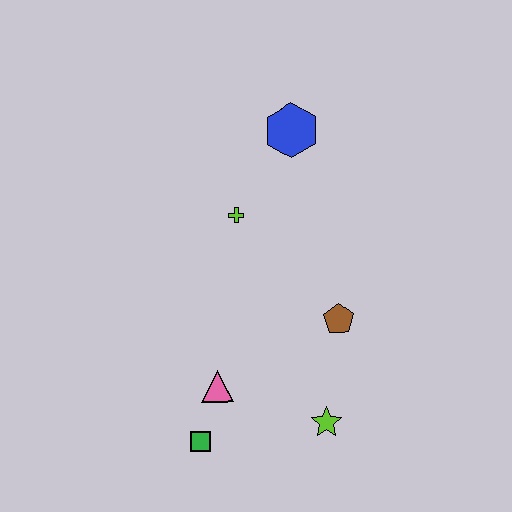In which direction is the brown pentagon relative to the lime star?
The brown pentagon is above the lime star.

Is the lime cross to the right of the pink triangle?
Yes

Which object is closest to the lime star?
The brown pentagon is closest to the lime star.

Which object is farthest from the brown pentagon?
The blue hexagon is farthest from the brown pentagon.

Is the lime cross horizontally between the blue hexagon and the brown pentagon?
No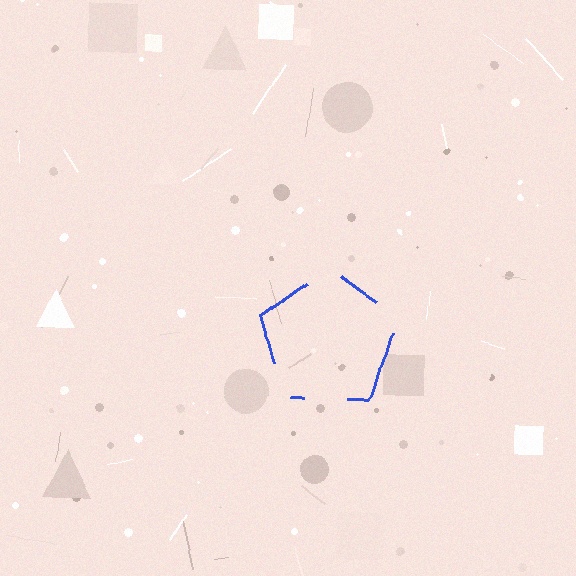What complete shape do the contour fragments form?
The contour fragments form a pentagon.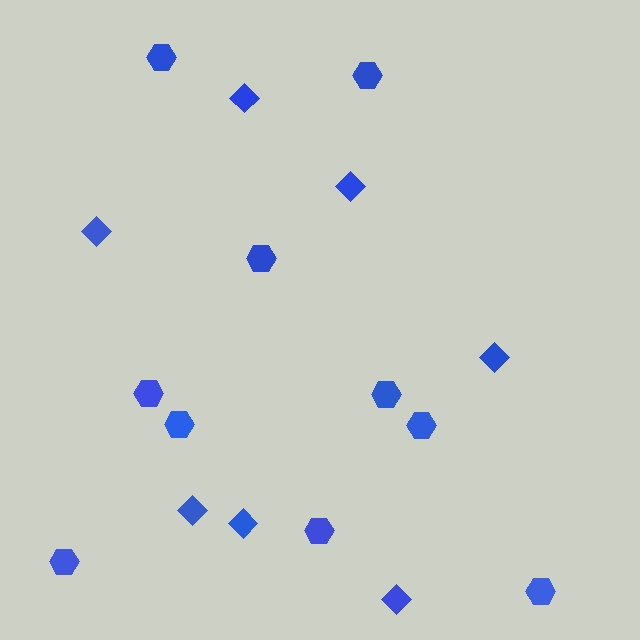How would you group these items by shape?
There are 2 groups: one group of diamonds (7) and one group of hexagons (10).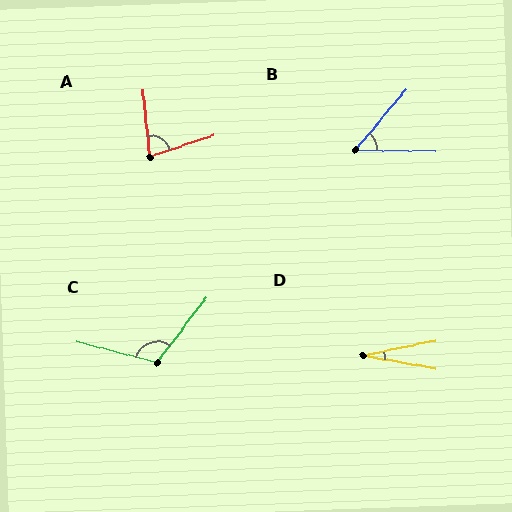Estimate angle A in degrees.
Approximately 77 degrees.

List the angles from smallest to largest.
D (22°), B (51°), A (77°), C (113°).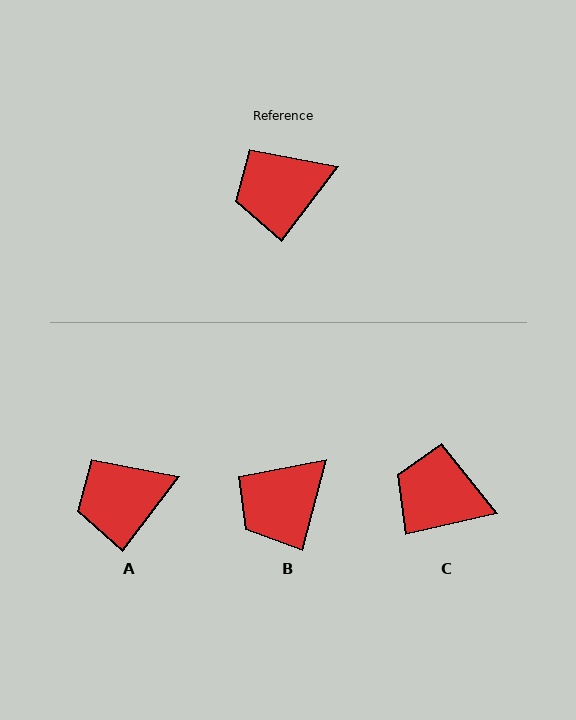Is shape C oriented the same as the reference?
No, it is off by about 40 degrees.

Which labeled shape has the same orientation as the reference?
A.